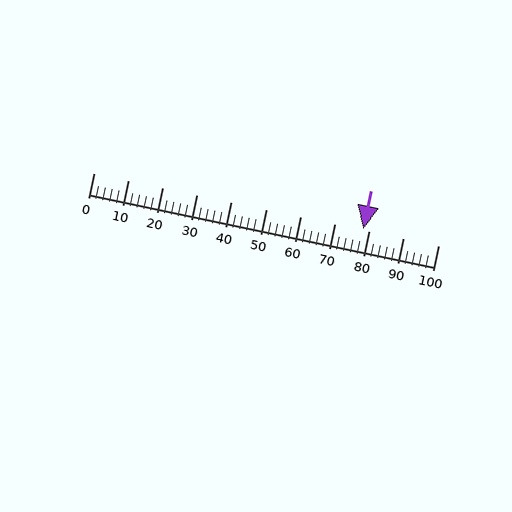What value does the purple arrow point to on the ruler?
The purple arrow points to approximately 78.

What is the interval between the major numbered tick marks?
The major tick marks are spaced 10 units apart.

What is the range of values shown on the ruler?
The ruler shows values from 0 to 100.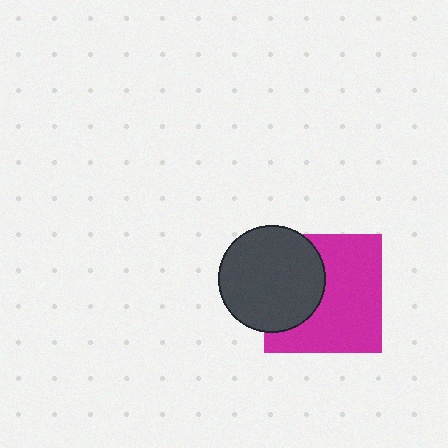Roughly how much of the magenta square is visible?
About half of it is visible (roughly 63%).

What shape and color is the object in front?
The object in front is a dark gray circle.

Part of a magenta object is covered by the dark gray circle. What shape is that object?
It is a square.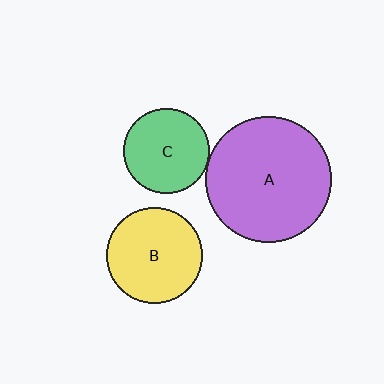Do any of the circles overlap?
No, none of the circles overlap.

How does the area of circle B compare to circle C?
Approximately 1.3 times.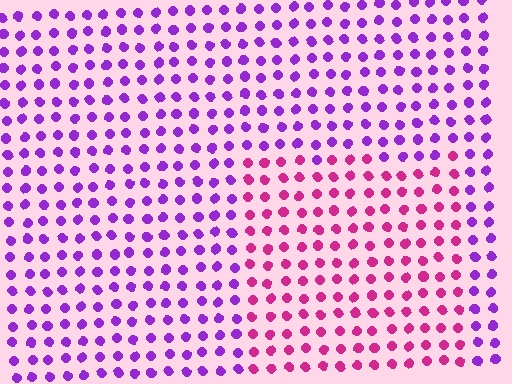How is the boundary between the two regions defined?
The boundary is defined purely by a slight shift in hue (about 45 degrees). Spacing, size, and orientation are identical on both sides.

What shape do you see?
I see a rectangle.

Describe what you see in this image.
The image is filled with small purple elements in a uniform arrangement. A rectangle-shaped region is visible where the elements are tinted to a slightly different hue, forming a subtle color boundary.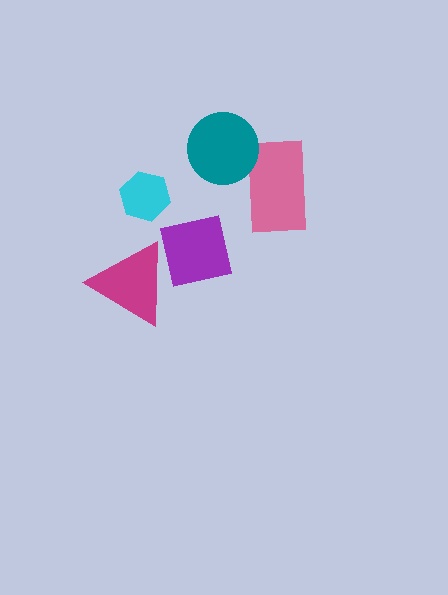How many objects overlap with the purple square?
1 object overlaps with the purple square.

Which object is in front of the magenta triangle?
The purple square is in front of the magenta triangle.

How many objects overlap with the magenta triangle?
1 object overlaps with the magenta triangle.